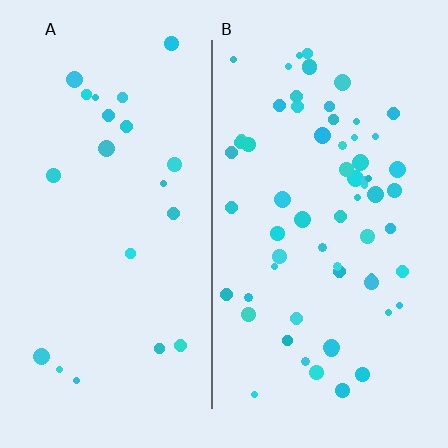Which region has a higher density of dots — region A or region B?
B (the right).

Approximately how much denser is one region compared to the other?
Approximately 2.9× — region B over region A.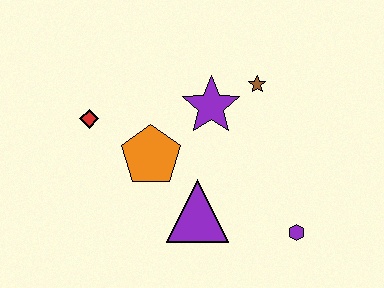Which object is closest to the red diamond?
The orange pentagon is closest to the red diamond.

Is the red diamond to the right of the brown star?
No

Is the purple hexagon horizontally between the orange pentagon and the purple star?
No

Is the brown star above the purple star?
Yes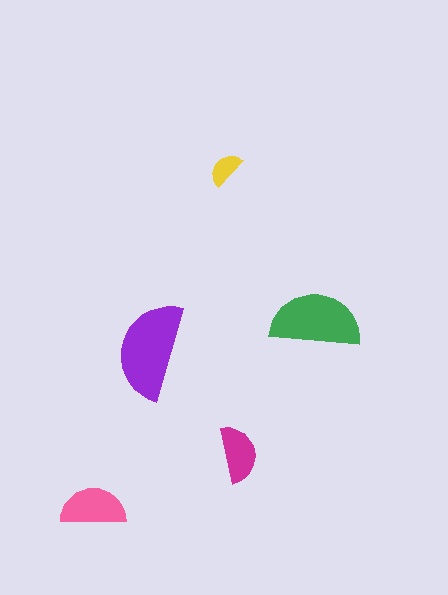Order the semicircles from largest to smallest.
the purple one, the green one, the pink one, the magenta one, the yellow one.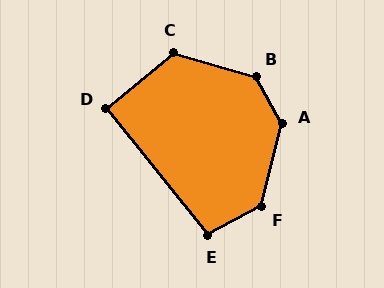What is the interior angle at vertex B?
Approximately 136 degrees (obtuse).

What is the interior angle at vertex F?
Approximately 133 degrees (obtuse).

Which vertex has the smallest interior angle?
D, at approximately 91 degrees.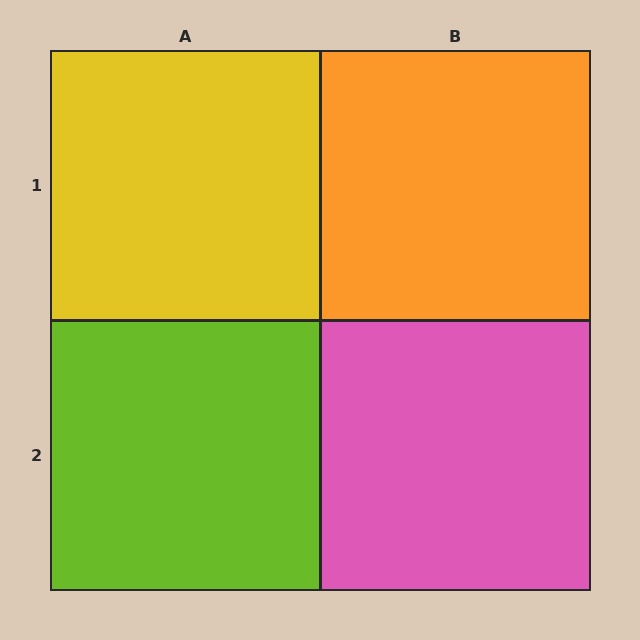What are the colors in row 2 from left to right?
Lime, pink.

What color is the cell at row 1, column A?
Yellow.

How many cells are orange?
1 cell is orange.